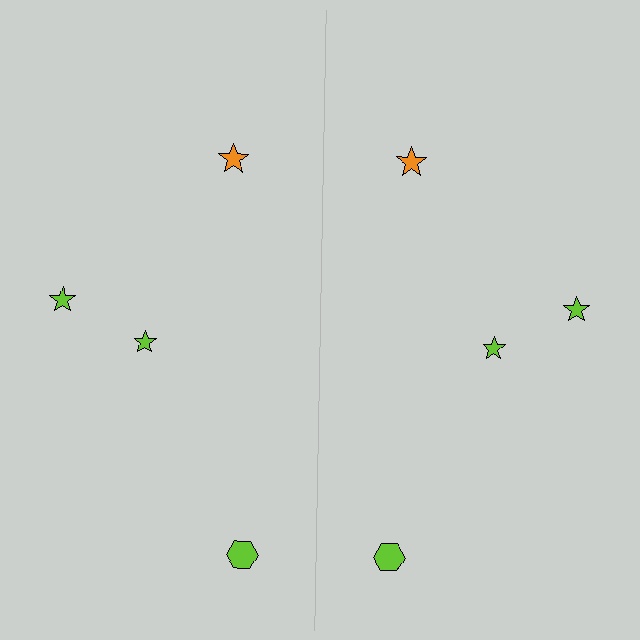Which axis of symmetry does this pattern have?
The pattern has a vertical axis of symmetry running through the center of the image.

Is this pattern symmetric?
Yes, this pattern has bilateral (reflection) symmetry.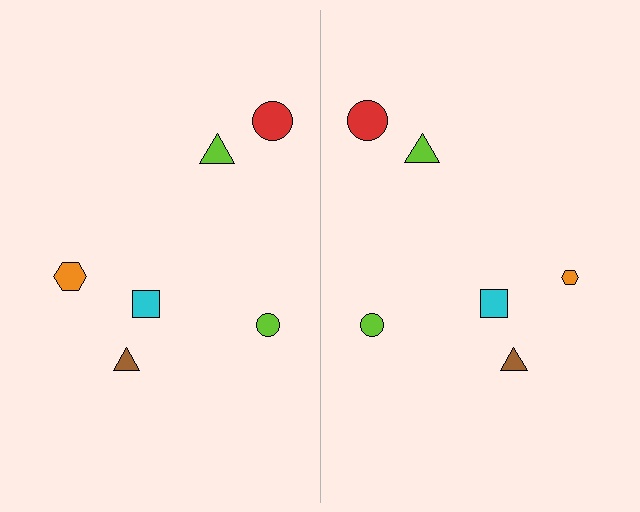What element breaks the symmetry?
The orange hexagon on the right side has a different size than its mirror counterpart.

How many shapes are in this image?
There are 12 shapes in this image.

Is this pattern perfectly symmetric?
No, the pattern is not perfectly symmetric. The orange hexagon on the right side has a different size than its mirror counterpart.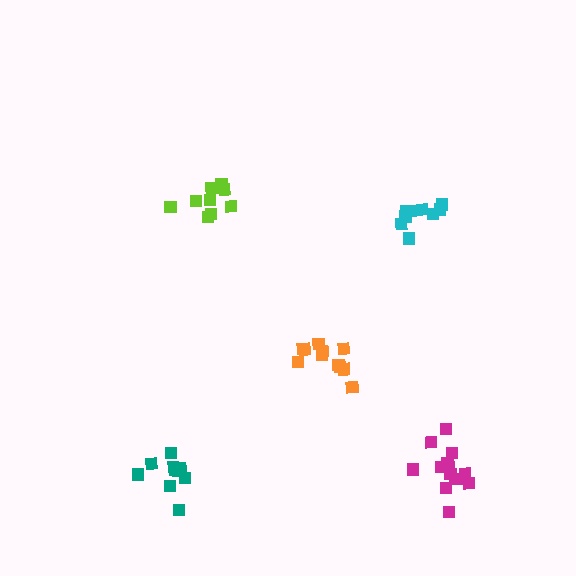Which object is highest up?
The lime cluster is topmost.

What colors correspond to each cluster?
The clusters are colored: lime, teal, cyan, magenta, orange.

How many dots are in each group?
Group 1: 9 dots, Group 2: 10 dots, Group 3: 9 dots, Group 4: 13 dots, Group 5: 11 dots (52 total).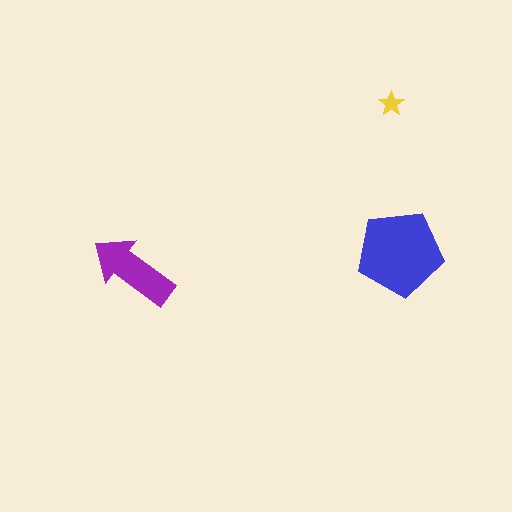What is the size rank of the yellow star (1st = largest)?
3rd.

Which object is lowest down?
The purple arrow is bottommost.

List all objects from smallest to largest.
The yellow star, the purple arrow, the blue pentagon.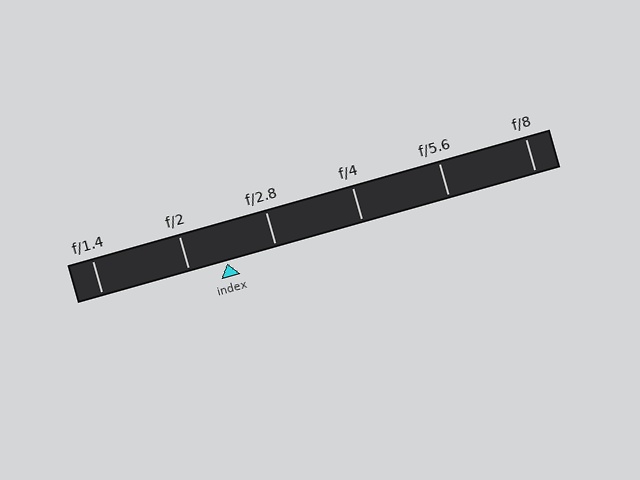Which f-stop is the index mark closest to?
The index mark is closest to f/2.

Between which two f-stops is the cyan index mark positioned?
The index mark is between f/2 and f/2.8.